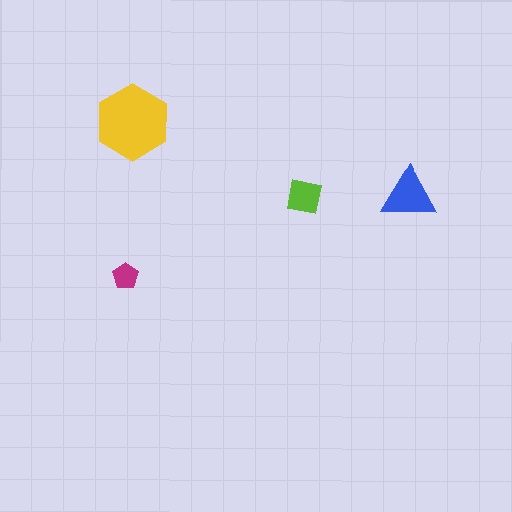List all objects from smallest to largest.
The magenta pentagon, the lime square, the blue triangle, the yellow hexagon.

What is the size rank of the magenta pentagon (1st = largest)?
4th.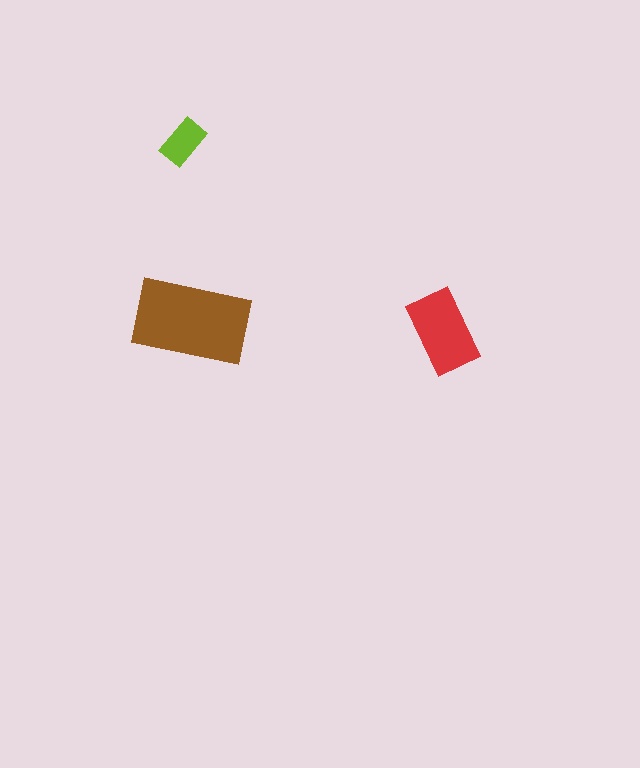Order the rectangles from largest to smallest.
the brown one, the red one, the lime one.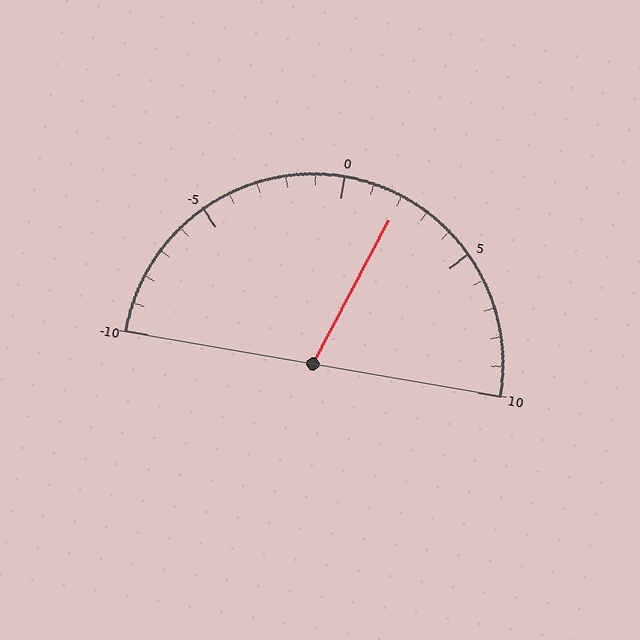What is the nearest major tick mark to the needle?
The nearest major tick mark is 0.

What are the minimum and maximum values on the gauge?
The gauge ranges from -10 to 10.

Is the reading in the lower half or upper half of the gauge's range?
The reading is in the upper half of the range (-10 to 10).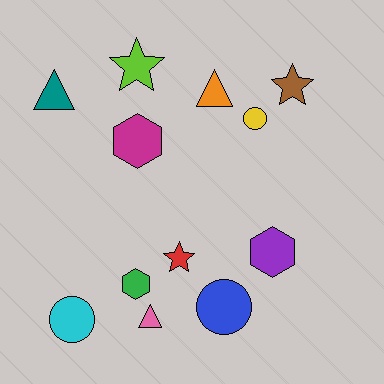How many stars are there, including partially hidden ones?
There are 3 stars.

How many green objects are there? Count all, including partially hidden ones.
There is 1 green object.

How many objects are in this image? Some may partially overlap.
There are 12 objects.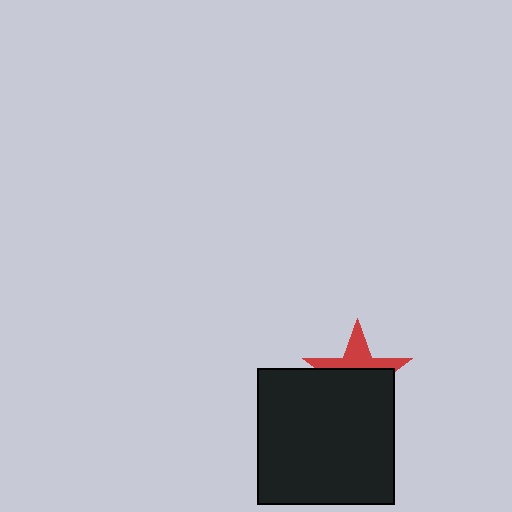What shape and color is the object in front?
The object in front is a black square.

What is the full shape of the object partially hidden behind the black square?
The partially hidden object is a red star.